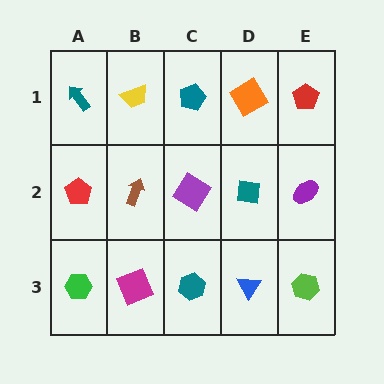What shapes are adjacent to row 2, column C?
A teal pentagon (row 1, column C), a teal hexagon (row 3, column C), a brown arrow (row 2, column B), a teal square (row 2, column D).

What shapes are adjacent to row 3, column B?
A brown arrow (row 2, column B), a green hexagon (row 3, column A), a teal hexagon (row 3, column C).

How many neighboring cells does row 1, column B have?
3.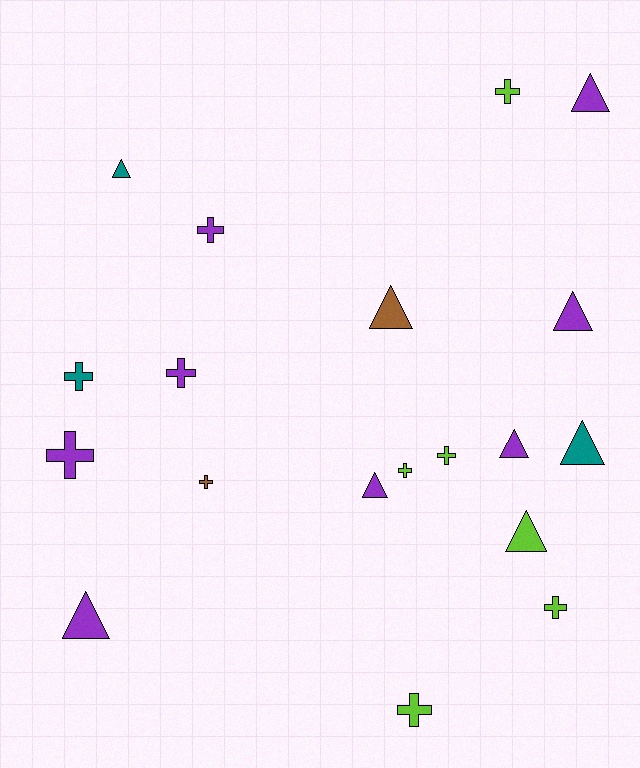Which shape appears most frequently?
Cross, with 10 objects.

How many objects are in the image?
There are 19 objects.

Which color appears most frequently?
Purple, with 8 objects.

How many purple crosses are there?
There are 3 purple crosses.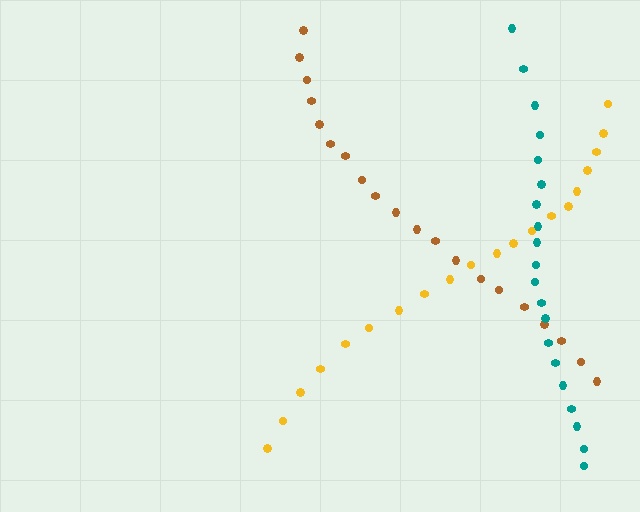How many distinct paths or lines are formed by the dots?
There are 3 distinct paths.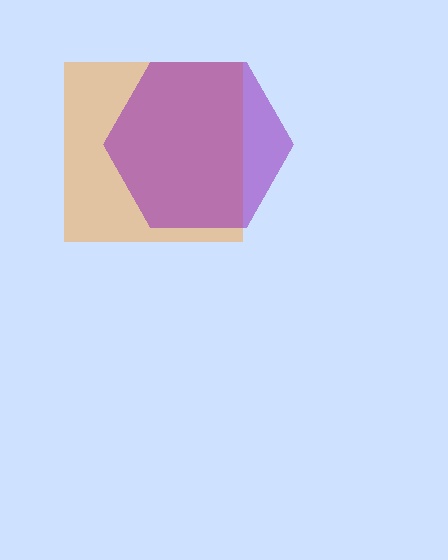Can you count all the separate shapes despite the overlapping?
Yes, there are 2 separate shapes.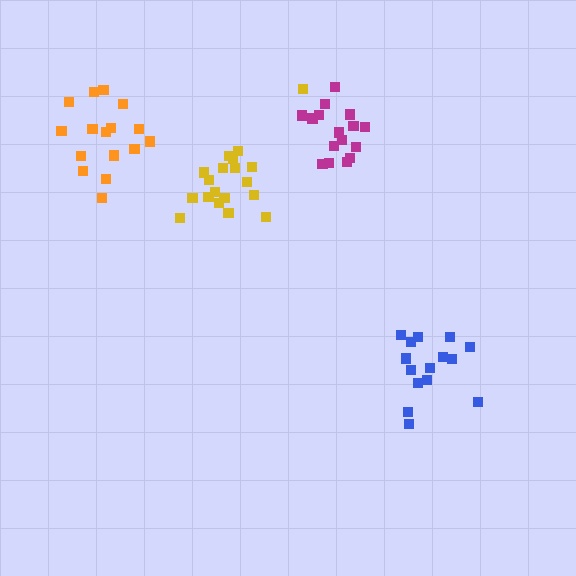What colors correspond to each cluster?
The clusters are colored: yellow, blue, magenta, orange.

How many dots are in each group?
Group 1: 19 dots, Group 2: 15 dots, Group 3: 16 dots, Group 4: 16 dots (66 total).